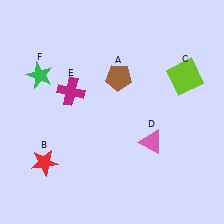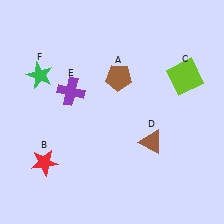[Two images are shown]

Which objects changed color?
D changed from pink to brown. E changed from magenta to purple.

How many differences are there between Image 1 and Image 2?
There are 2 differences between the two images.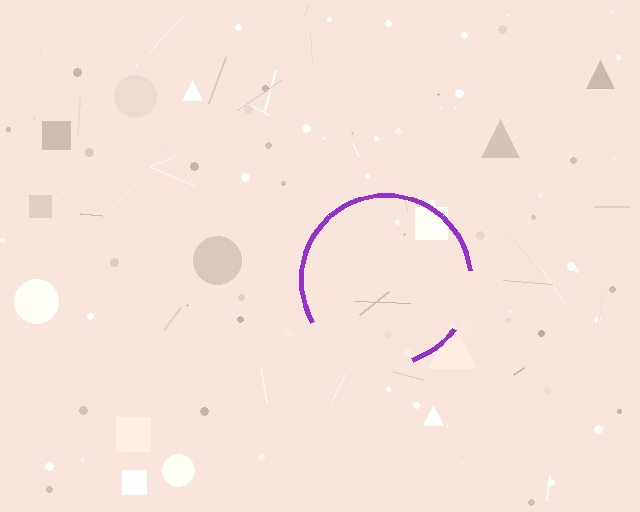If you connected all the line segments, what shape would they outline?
They would outline a circle.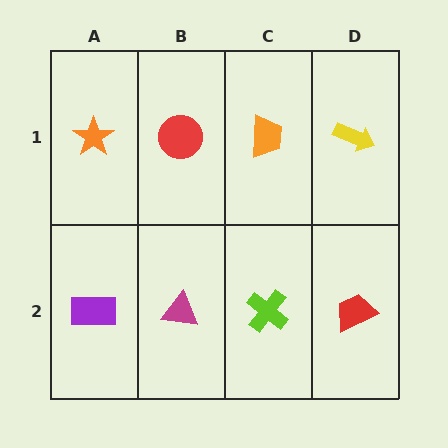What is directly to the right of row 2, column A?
A magenta triangle.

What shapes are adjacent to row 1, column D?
A red trapezoid (row 2, column D), an orange trapezoid (row 1, column C).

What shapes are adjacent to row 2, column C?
An orange trapezoid (row 1, column C), a magenta triangle (row 2, column B), a red trapezoid (row 2, column D).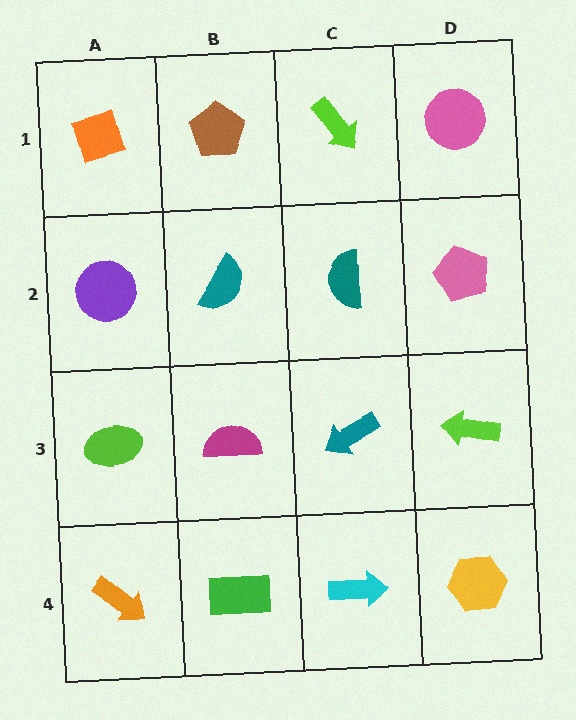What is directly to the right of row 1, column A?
A brown pentagon.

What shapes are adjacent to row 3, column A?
A purple circle (row 2, column A), an orange arrow (row 4, column A), a magenta semicircle (row 3, column B).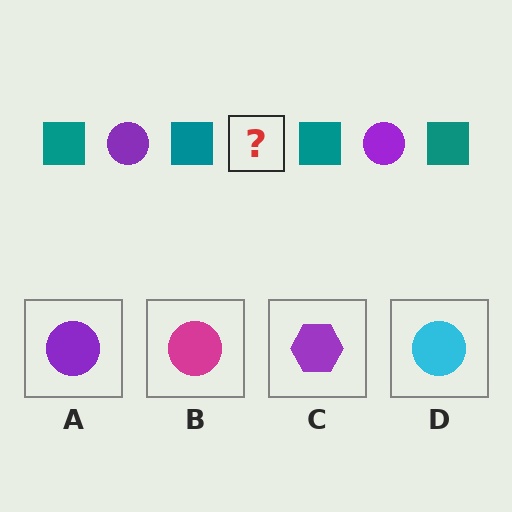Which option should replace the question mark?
Option A.